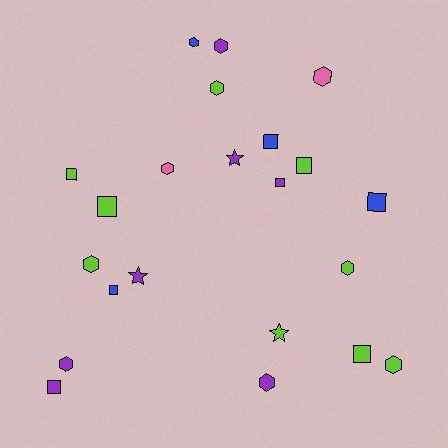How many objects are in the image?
There are 22 objects.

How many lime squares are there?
There are 4 lime squares.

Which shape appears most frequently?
Hexagon, with 10 objects.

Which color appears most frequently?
Lime, with 9 objects.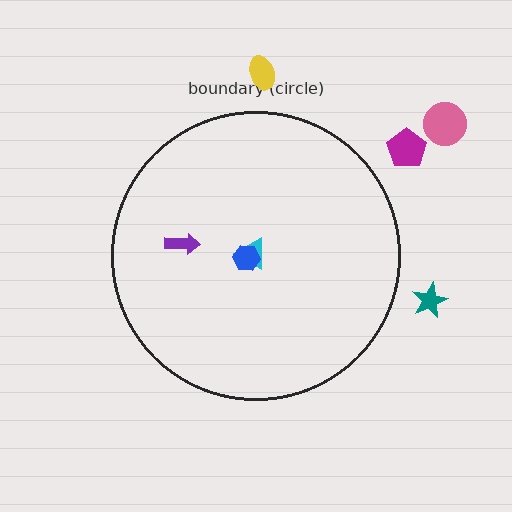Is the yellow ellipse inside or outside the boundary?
Outside.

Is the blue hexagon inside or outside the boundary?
Inside.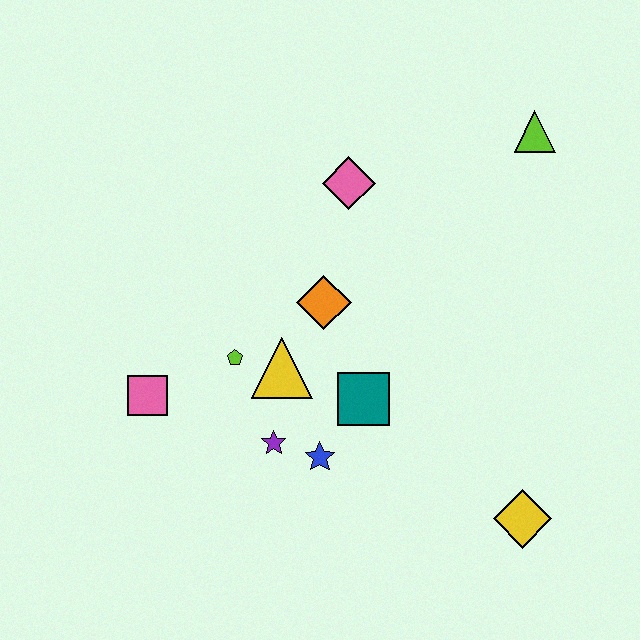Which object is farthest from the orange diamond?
The yellow diamond is farthest from the orange diamond.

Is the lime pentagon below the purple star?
No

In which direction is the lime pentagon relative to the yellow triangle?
The lime pentagon is to the left of the yellow triangle.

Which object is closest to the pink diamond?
The orange diamond is closest to the pink diamond.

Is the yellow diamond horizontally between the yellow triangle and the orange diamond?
No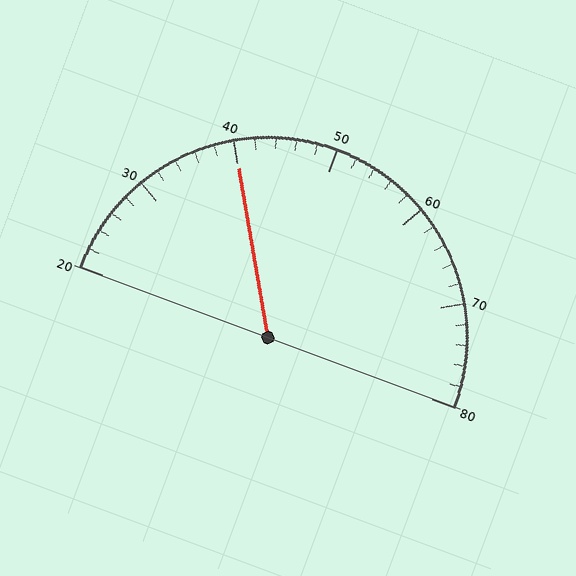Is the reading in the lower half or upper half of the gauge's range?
The reading is in the lower half of the range (20 to 80).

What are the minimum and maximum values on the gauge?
The gauge ranges from 20 to 80.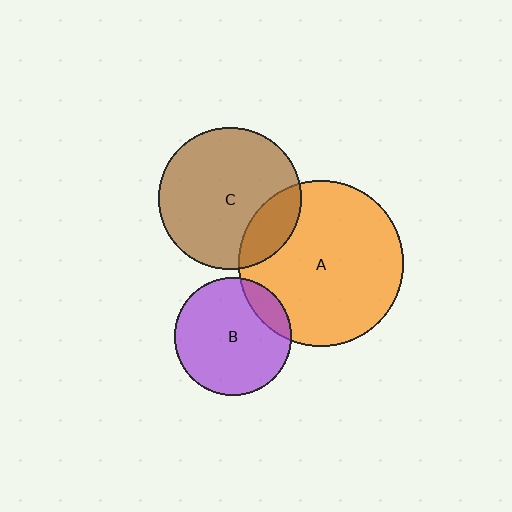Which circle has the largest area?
Circle A (orange).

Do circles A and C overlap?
Yes.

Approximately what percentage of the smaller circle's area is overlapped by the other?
Approximately 20%.